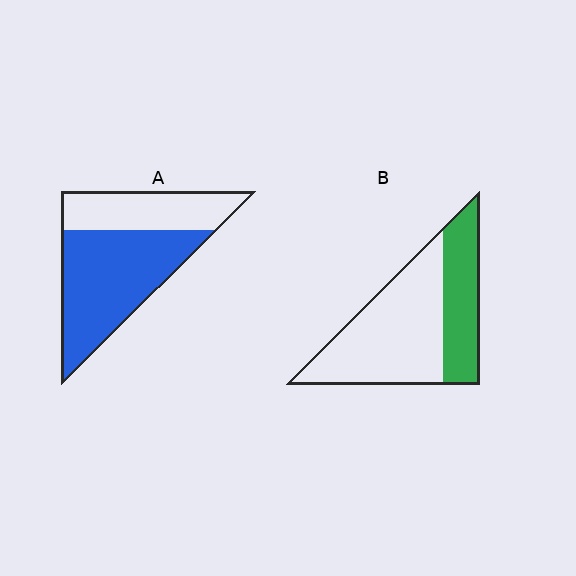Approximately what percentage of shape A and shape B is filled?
A is approximately 65% and B is approximately 35%.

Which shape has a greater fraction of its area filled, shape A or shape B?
Shape A.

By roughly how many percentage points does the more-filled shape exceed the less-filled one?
By roughly 30 percentage points (A over B).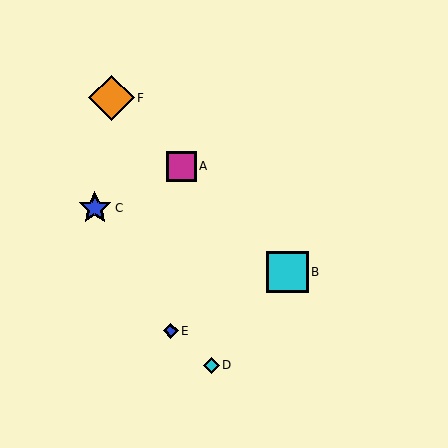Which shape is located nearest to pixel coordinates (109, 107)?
The orange diamond (labeled F) at (112, 98) is nearest to that location.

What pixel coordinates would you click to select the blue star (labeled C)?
Click at (95, 208) to select the blue star C.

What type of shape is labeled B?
Shape B is a cyan square.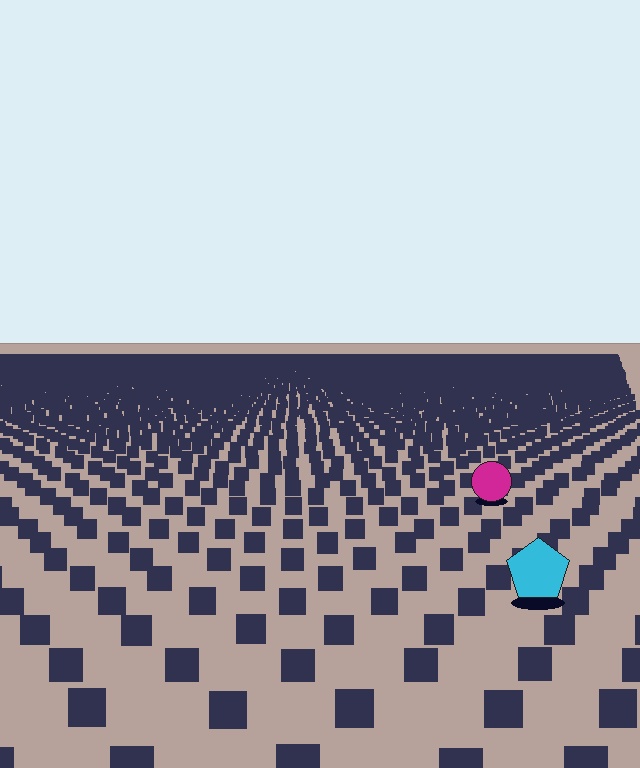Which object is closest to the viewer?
The cyan pentagon is closest. The texture marks near it are larger and more spread out.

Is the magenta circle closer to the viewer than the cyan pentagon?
No. The cyan pentagon is closer — you can tell from the texture gradient: the ground texture is coarser near it.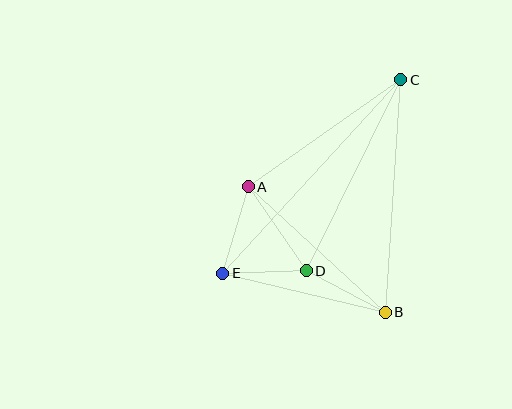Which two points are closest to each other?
Points D and E are closest to each other.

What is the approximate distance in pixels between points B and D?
The distance between B and D is approximately 89 pixels.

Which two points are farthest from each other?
Points C and E are farthest from each other.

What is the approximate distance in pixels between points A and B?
The distance between A and B is approximately 186 pixels.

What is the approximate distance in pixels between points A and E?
The distance between A and E is approximately 90 pixels.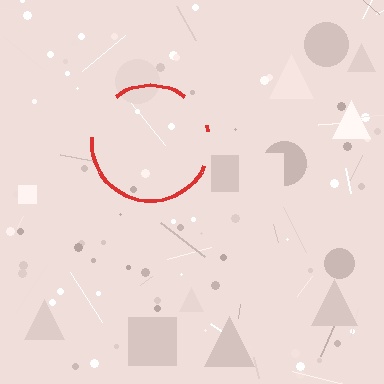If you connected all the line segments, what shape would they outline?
They would outline a circle.